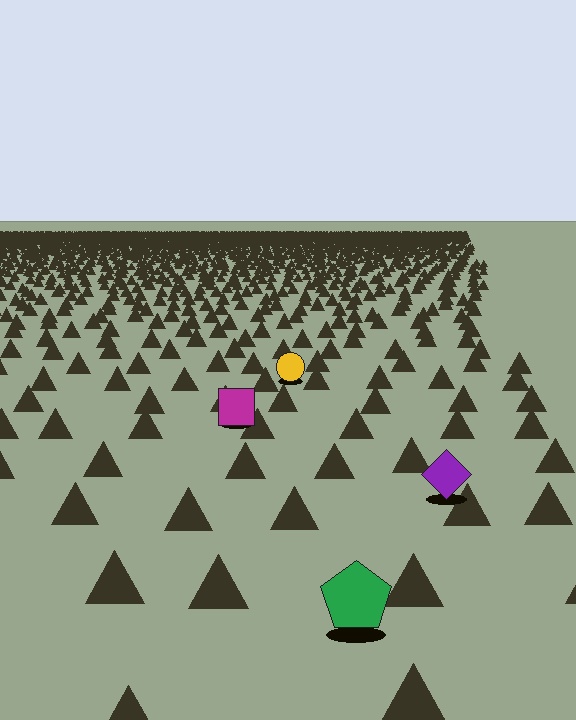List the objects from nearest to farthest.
From nearest to farthest: the green pentagon, the purple diamond, the magenta square, the yellow circle.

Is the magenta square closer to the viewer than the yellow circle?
Yes. The magenta square is closer — you can tell from the texture gradient: the ground texture is coarser near it.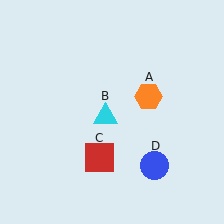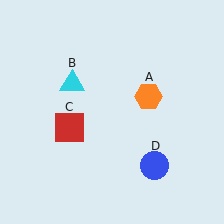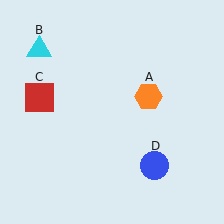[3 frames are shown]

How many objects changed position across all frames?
2 objects changed position: cyan triangle (object B), red square (object C).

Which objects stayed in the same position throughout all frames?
Orange hexagon (object A) and blue circle (object D) remained stationary.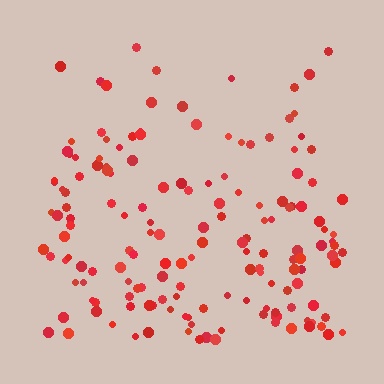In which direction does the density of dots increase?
From top to bottom, with the bottom side densest.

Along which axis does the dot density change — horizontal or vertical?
Vertical.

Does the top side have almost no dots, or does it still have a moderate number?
Still a moderate number, just noticeably fewer than the bottom.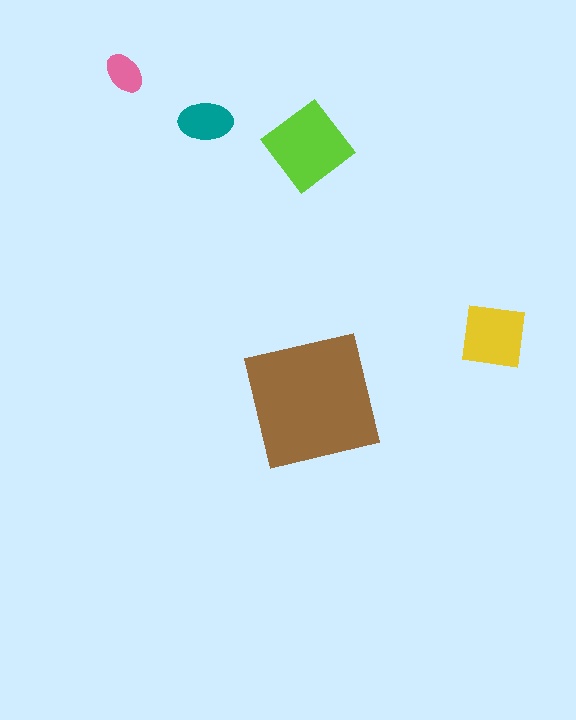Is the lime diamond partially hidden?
No, the lime diamond is fully visible.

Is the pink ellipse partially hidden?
No, the pink ellipse is fully visible.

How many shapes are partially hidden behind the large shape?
0 shapes are partially hidden.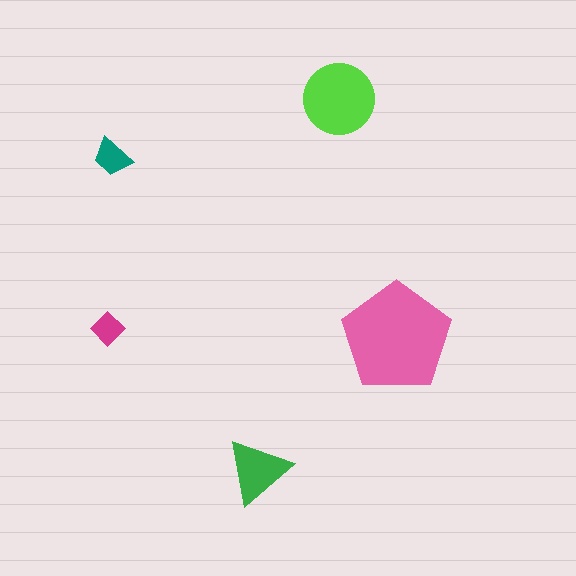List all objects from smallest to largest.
The magenta diamond, the teal trapezoid, the green triangle, the lime circle, the pink pentagon.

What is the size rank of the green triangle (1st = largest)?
3rd.